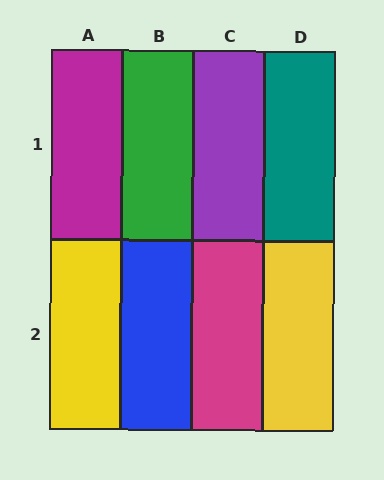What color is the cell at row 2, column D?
Yellow.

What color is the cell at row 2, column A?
Yellow.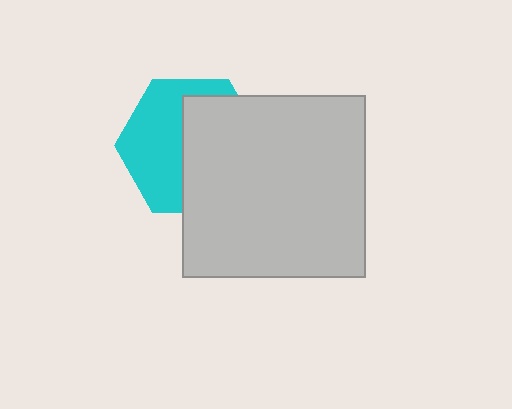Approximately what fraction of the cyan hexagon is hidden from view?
Roughly 53% of the cyan hexagon is hidden behind the light gray square.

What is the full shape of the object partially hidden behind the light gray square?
The partially hidden object is a cyan hexagon.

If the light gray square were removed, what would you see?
You would see the complete cyan hexagon.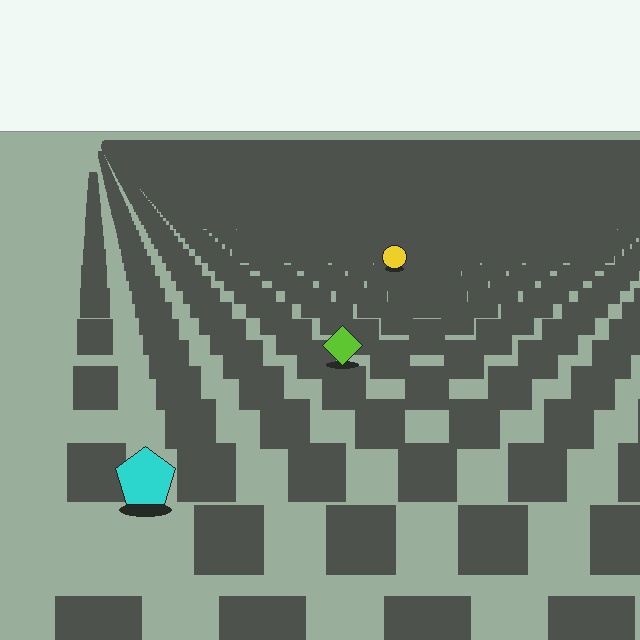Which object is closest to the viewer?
The cyan pentagon is closest. The texture marks near it are larger and more spread out.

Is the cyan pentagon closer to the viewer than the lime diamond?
Yes. The cyan pentagon is closer — you can tell from the texture gradient: the ground texture is coarser near it.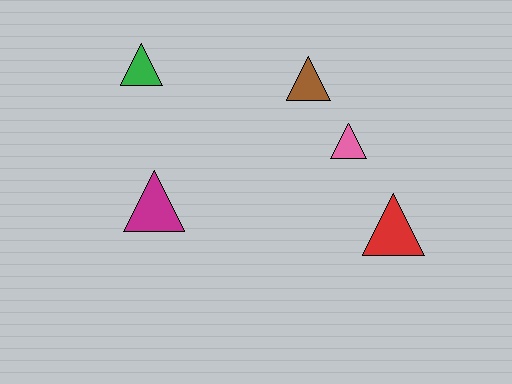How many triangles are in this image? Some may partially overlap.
There are 5 triangles.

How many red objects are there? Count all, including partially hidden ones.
There is 1 red object.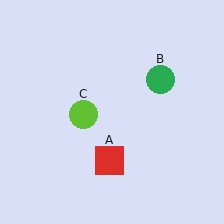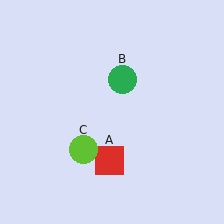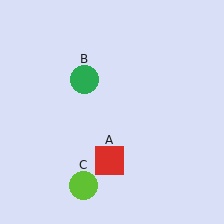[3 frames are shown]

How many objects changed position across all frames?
2 objects changed position: green circle (object B), lime circle (object C).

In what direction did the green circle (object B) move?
The green circle (object B) moved left.